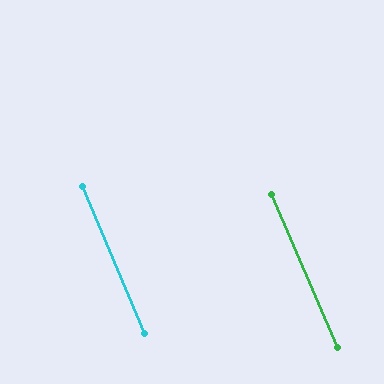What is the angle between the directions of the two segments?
Approximately 0 degrees.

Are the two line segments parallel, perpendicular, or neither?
Parallel — their directions differ by only 0.4°.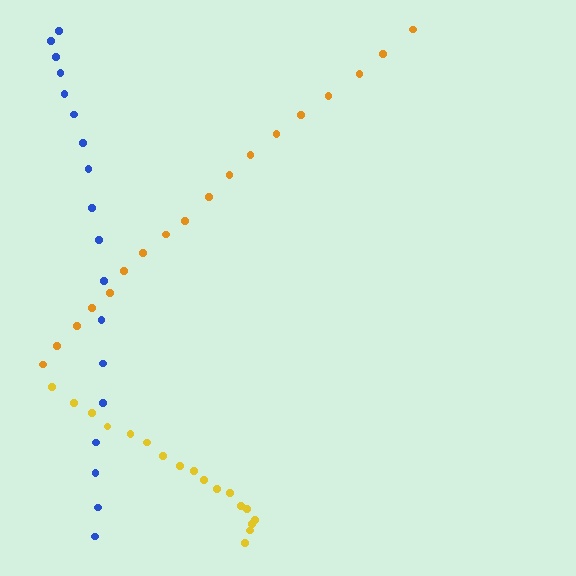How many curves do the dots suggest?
There are 3 distinct paths.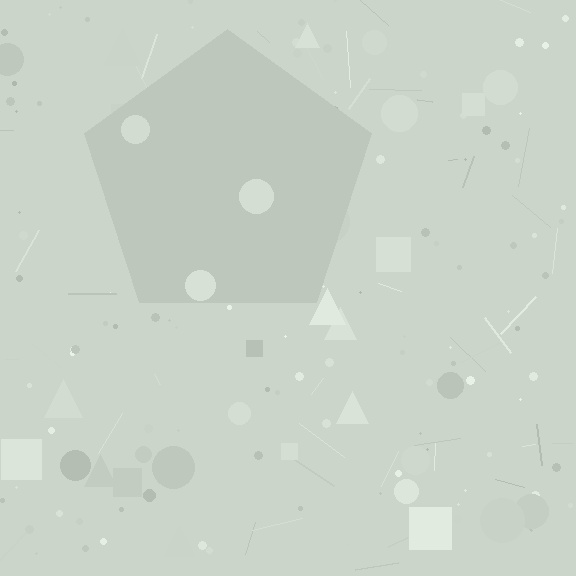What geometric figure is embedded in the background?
A pentagon is embedded in the background.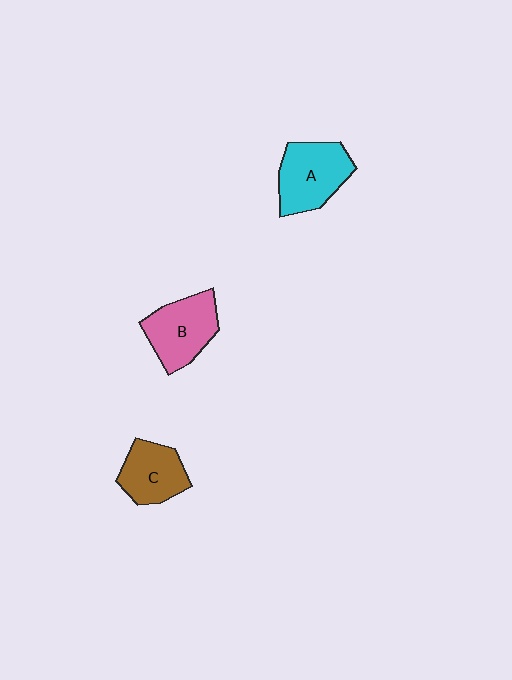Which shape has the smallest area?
Shape C (brown).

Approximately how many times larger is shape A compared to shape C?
Approximately 1.3 times.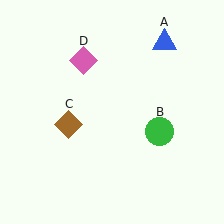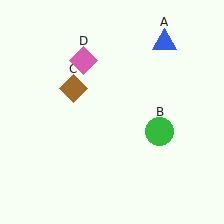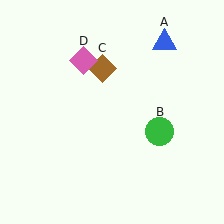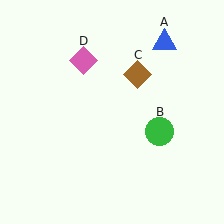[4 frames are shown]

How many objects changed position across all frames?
1 object changed position: brown diamond (object C).